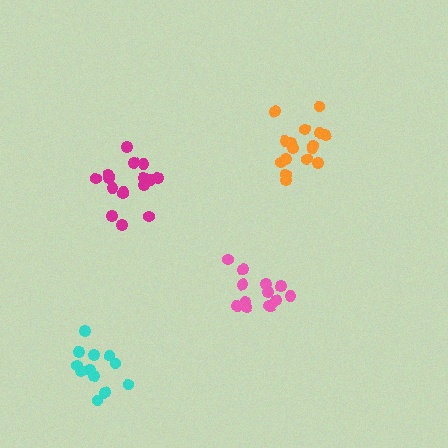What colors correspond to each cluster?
The clusters are colored: magenta, orange, pink, cyan.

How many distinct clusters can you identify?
There are 4 distinct clusters.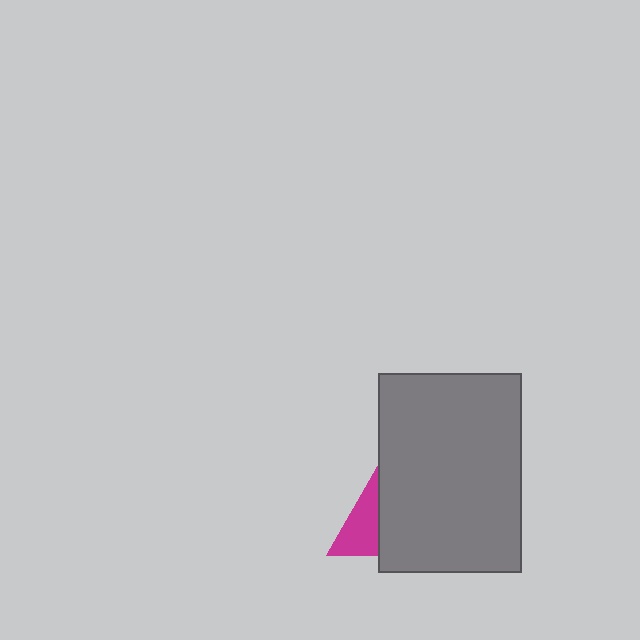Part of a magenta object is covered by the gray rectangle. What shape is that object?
It is a triangle.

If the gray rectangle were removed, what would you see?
You would see the complete magenta triangle.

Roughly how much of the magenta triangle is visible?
About half of it is visible (roughly 50%).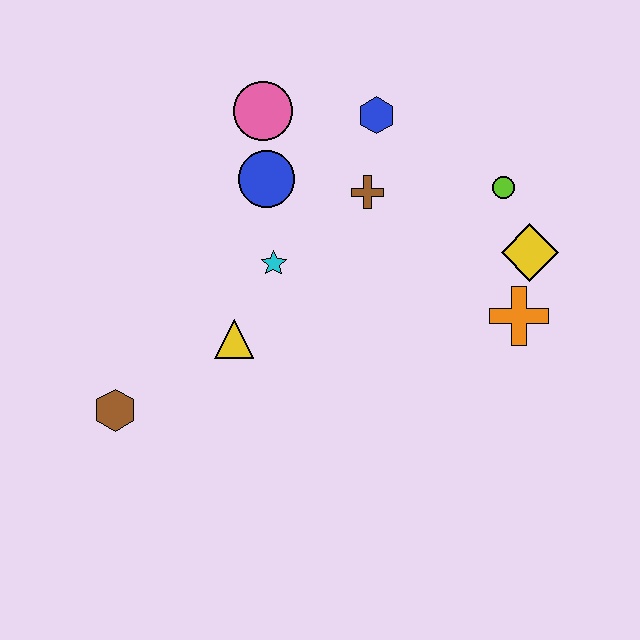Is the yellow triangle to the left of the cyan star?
Yes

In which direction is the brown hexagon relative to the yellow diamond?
The brown hexagon is to the left of the yellow diamond.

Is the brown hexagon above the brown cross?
No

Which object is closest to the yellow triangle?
The cyan star is closest to the yellow triangle.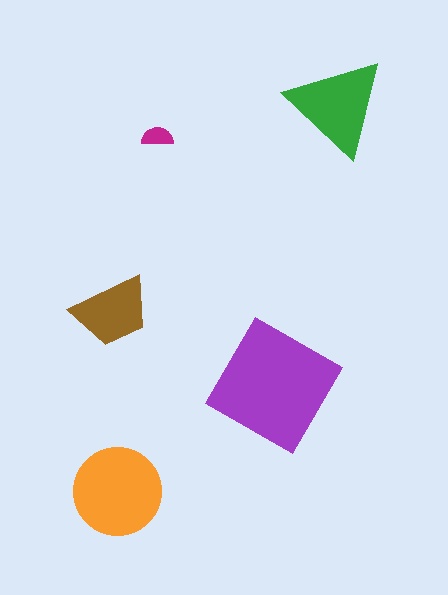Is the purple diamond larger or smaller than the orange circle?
Larger.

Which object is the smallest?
The magenta semicircle.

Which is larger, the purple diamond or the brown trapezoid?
The purple diamond.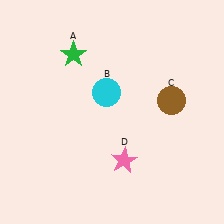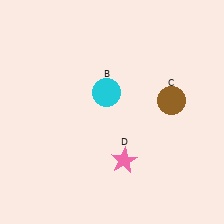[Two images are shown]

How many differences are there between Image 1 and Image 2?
There is 1 difference between the two images.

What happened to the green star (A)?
The green star (A) was removed in Image 2. It was in the top-left area of Image 1.